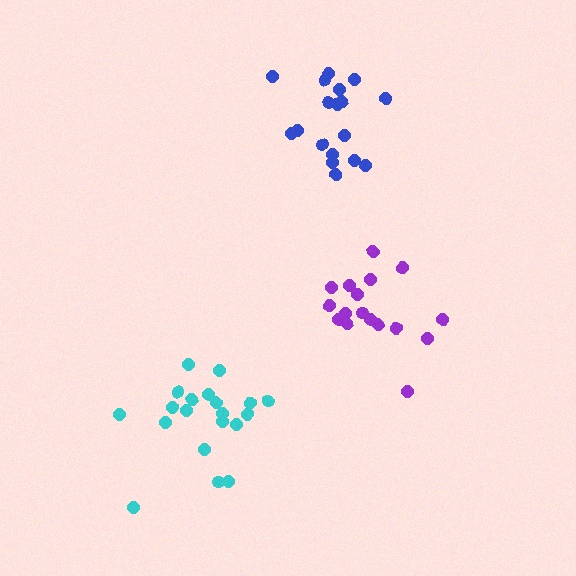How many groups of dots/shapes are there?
There are 3 groups.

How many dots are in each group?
Group 1: 20 dots, Group 2: 18 dots, Group 3: 17 dots (55 total).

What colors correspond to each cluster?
The clusters are colored: cyan, blue, purple.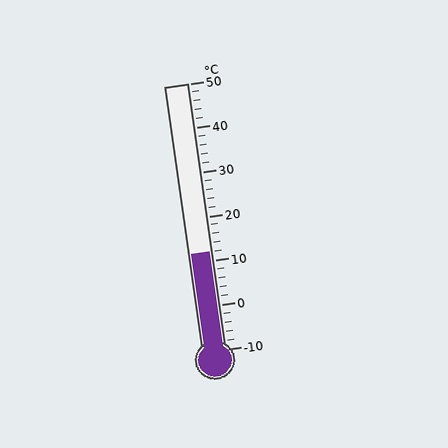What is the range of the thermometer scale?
The thermometer scale ranges from -10°C to 50°C.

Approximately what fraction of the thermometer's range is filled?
The thermometer is filled to approximately 35% of its range.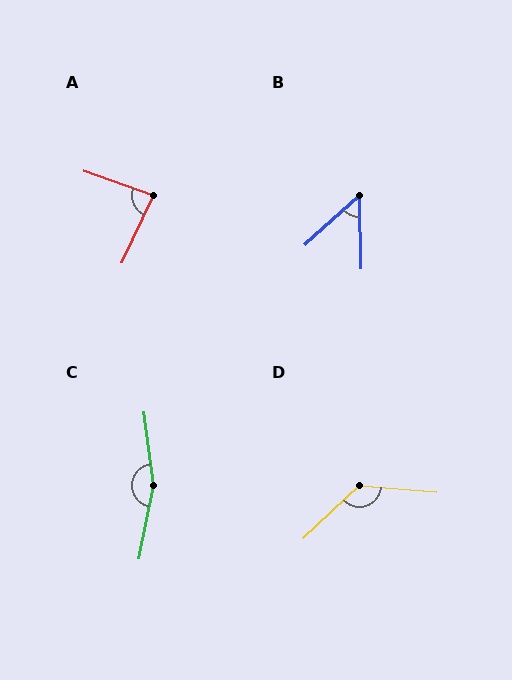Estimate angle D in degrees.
Approximately 131 degrees.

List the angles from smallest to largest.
B (49°), A (84°), D (131°), C (161°).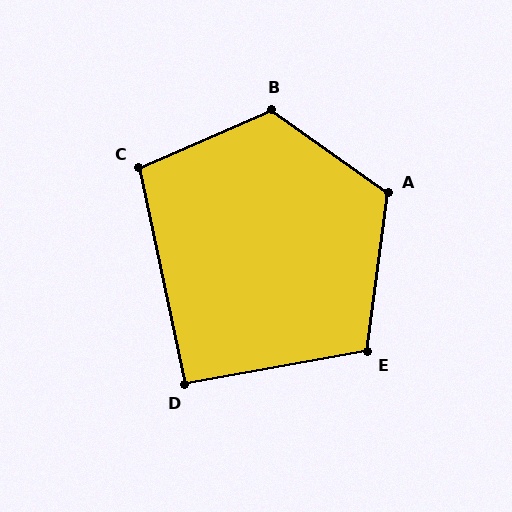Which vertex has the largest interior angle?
B, at approximately 121 degrees.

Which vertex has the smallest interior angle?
D, at approximately 92 degrees.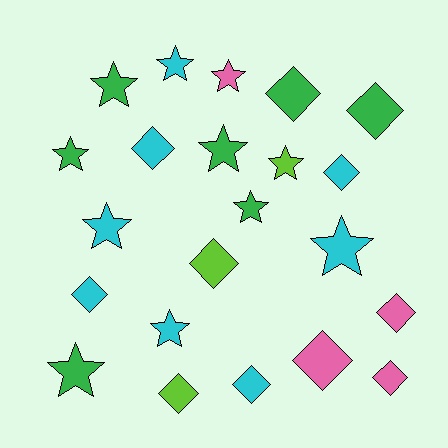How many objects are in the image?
There are 22 objects.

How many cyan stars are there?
There are 4 cyan stars.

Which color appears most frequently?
Cyan, with 8 objects.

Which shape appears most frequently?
Diamond, with 11 objects.